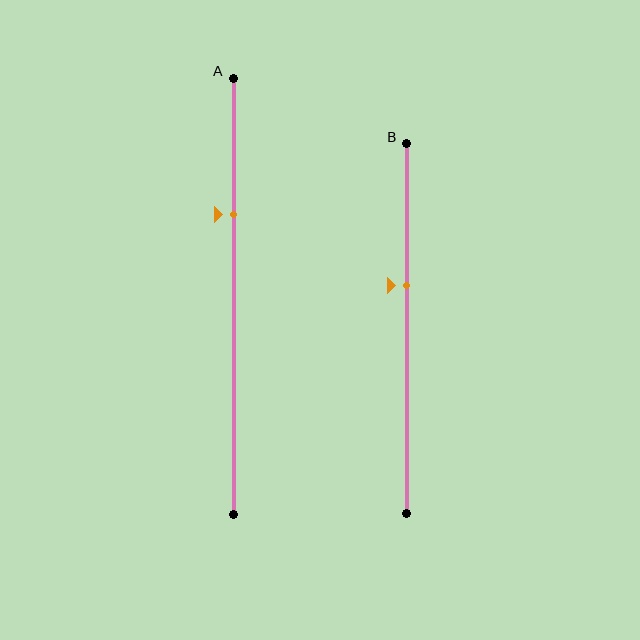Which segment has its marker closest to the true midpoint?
Segment B has its marker closest to the true midpoint.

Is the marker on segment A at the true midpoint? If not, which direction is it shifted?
No, the marker on segment A is shifted upward by about 19% of the segment length.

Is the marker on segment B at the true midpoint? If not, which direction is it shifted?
No, the marker on segment B is shifted upward by about 12% of the segment length.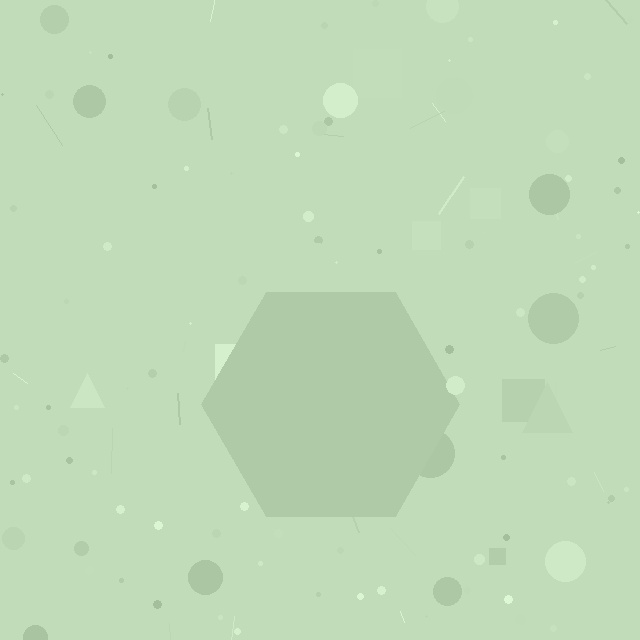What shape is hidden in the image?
A hexagon is hidden in the image.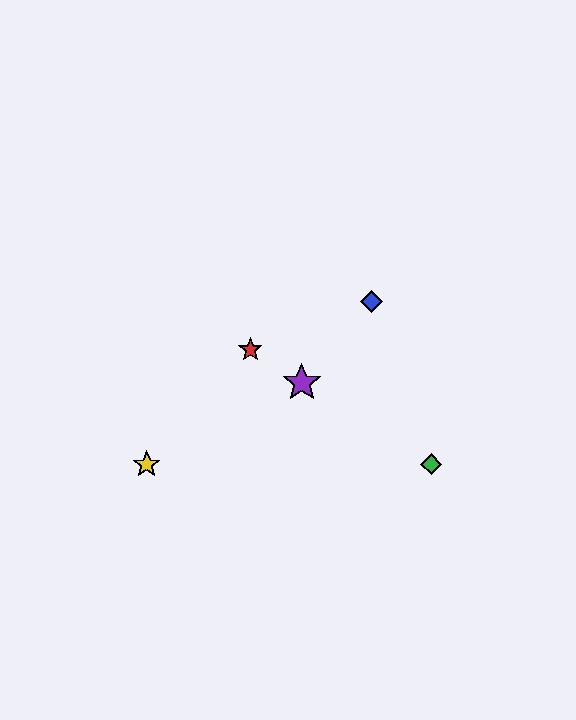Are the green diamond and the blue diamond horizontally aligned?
No, the green diamond is at y≈464 and the blue diamond is at y≈302.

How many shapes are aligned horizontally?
2 shapes (the green diamond, the yellow star) are aligned horizontally.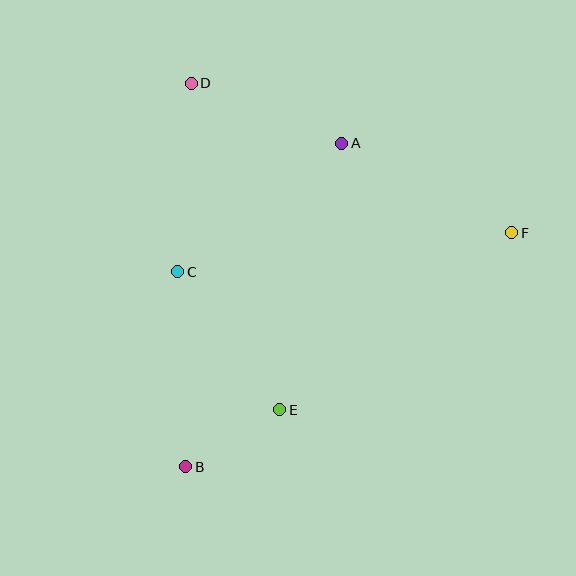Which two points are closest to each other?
Points B and E are closest to each other.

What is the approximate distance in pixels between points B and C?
The distance between B and C is approximately 195 pixels.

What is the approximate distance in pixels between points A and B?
The distance between A and B is approximately 359 pixels.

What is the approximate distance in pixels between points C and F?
The distance between C and F is approximately 336 pixels.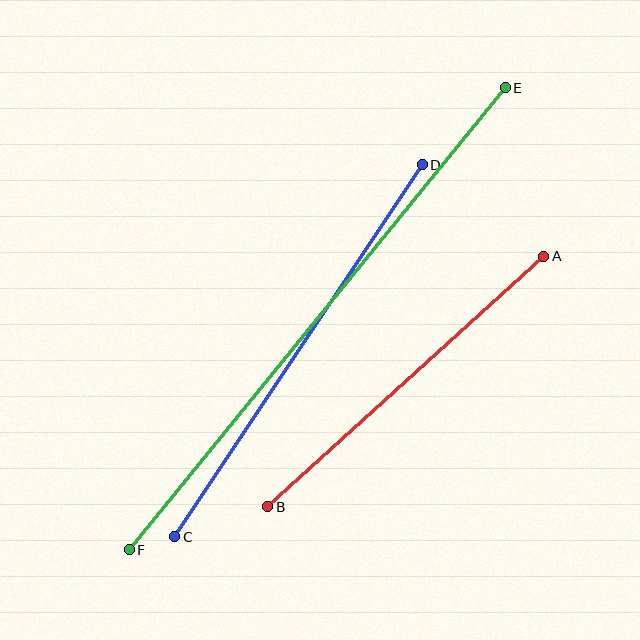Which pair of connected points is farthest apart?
Points E and F are farthest apart.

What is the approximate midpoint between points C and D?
The midpoint is at approximately (299, 351) pixels.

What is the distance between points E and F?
The distance is approximately 596 pixels.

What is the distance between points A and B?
The distance is approximately 373 pixels.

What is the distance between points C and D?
The distance is approximately 446 pixels.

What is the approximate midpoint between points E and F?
The midpoint is at approximately (317, 319) pixels.